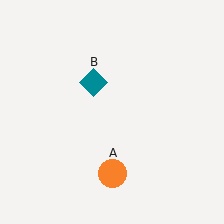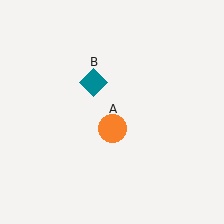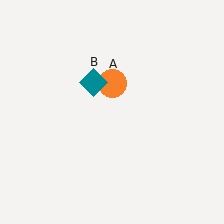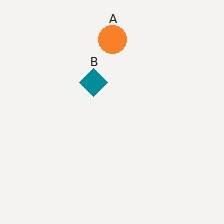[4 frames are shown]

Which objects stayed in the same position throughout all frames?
Teal diamond (object B) remained stationary.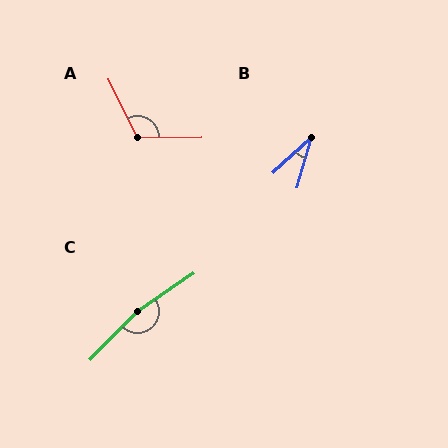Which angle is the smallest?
B, at approximately 32 degrees.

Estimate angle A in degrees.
Approximately 115 degrees.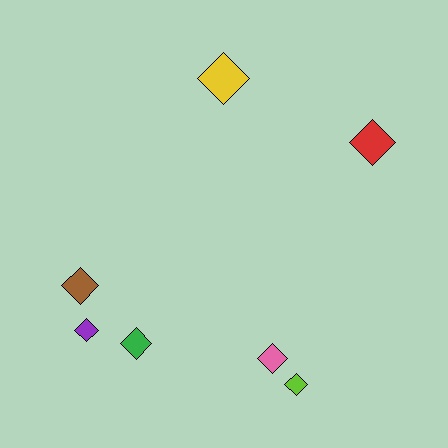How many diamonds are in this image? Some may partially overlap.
There are 7 diamonds.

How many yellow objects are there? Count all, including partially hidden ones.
There is 1 yellow object.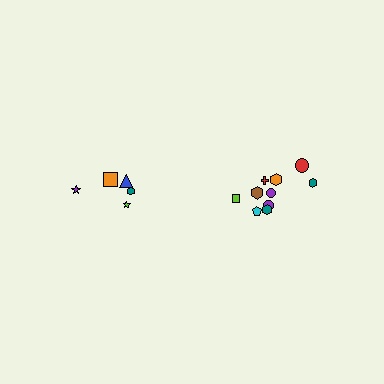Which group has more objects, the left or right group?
The right group.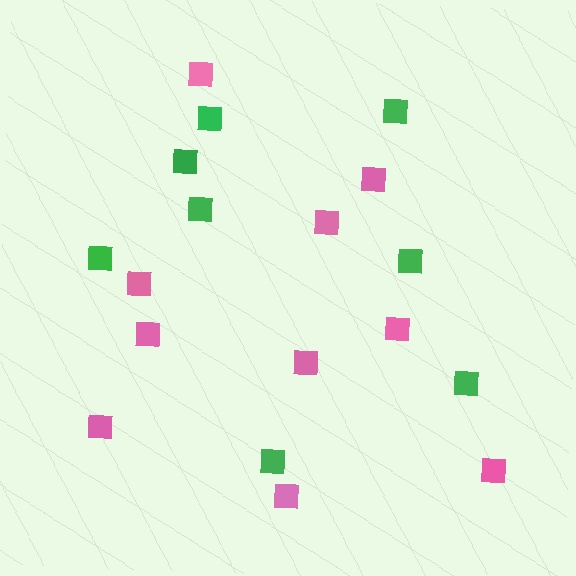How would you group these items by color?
There are 2 groups: one group of green squares (8) and one group of pink squares (10).